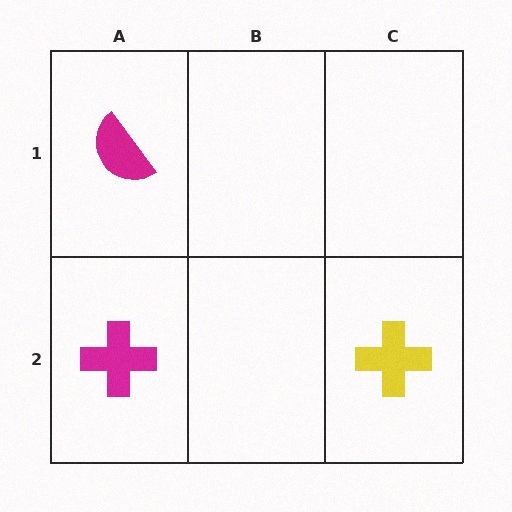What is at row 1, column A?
A magenta semicircle.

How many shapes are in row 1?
1 shape.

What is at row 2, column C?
A yellow cross.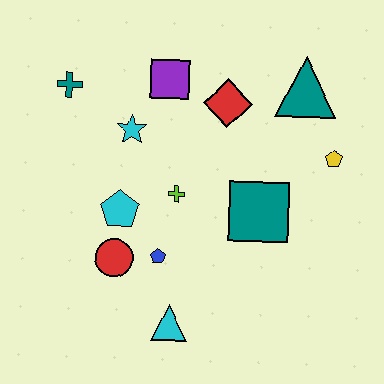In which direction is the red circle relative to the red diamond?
The red circle is below the red diamond.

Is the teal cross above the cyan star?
Yes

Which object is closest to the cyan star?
The purple square is closest to the cyan star.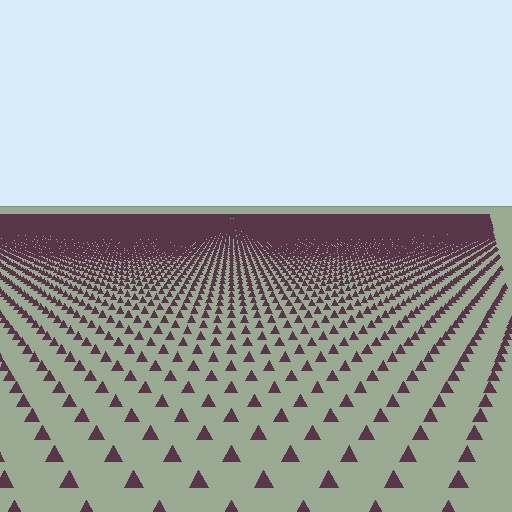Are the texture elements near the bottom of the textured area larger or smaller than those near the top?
Larger. Near the bottom, elements are closer to the viewer and appear at a bigger on-screen size.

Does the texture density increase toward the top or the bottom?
Density increases toward the top.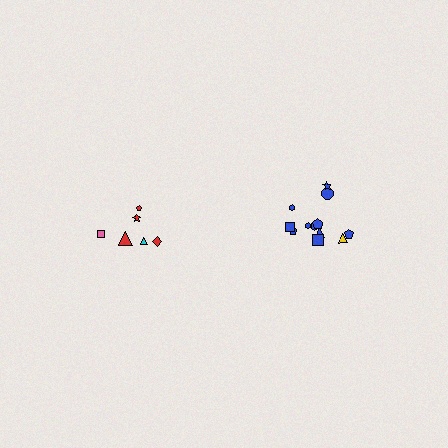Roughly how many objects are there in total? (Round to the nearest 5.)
Roughly 20 objects in total.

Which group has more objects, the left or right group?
The right group.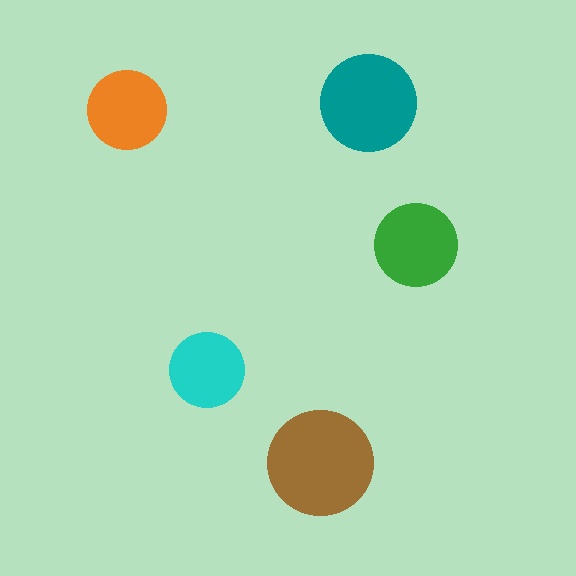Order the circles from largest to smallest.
the brown one, the teal one, the green one, the orange one, the cyan one.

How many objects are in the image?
There are 5 objects in the image.